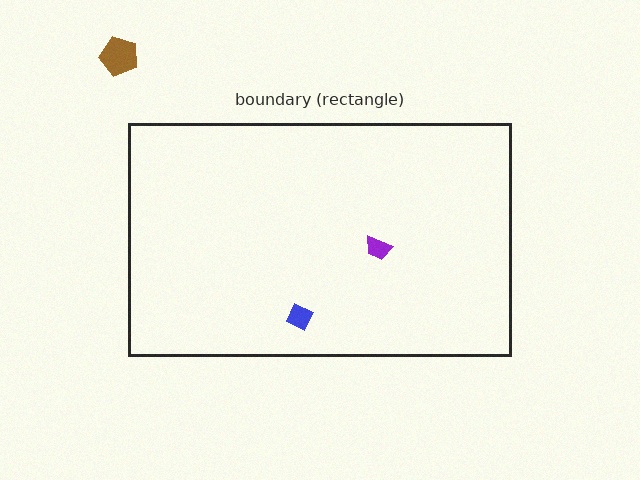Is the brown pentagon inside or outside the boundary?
Outside.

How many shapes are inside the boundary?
2 inside, 1 outside.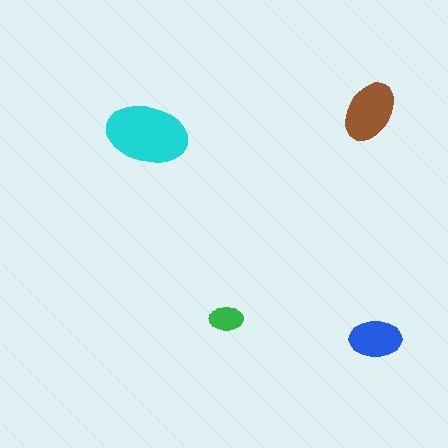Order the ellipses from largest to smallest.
the cyan one, the brown one, the blue one, the green one.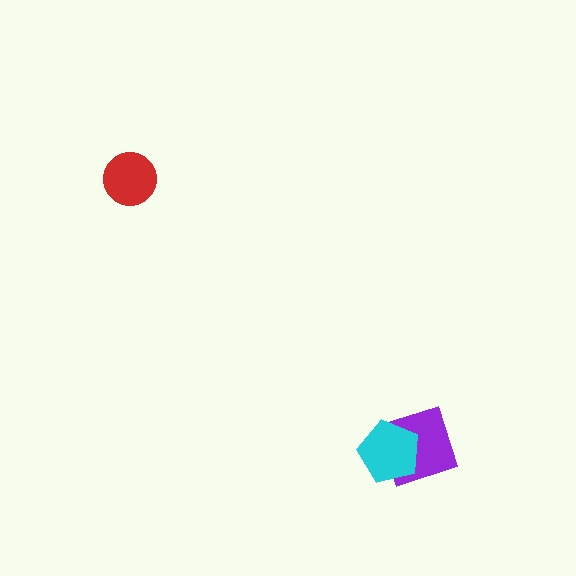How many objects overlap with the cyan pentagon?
1 object overlaps with the cyan pentagon.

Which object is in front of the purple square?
The cyan pentagon is in front of the purple square.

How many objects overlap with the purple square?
1 object overlaps with the purple square.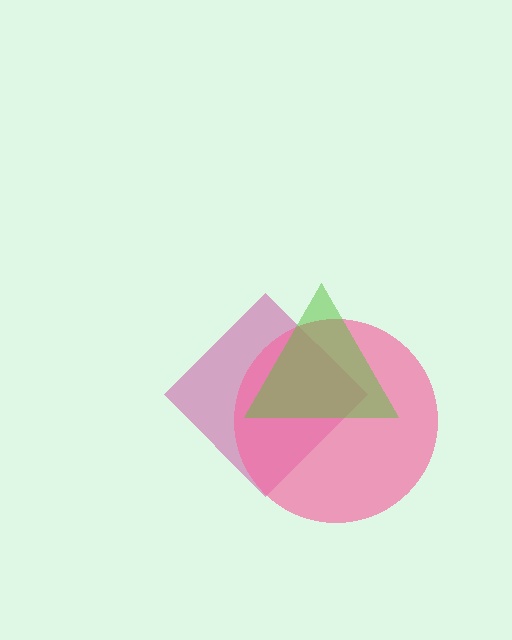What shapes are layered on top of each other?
The layered shapes are: a magenta diamond, a pink circle, a lime triangle.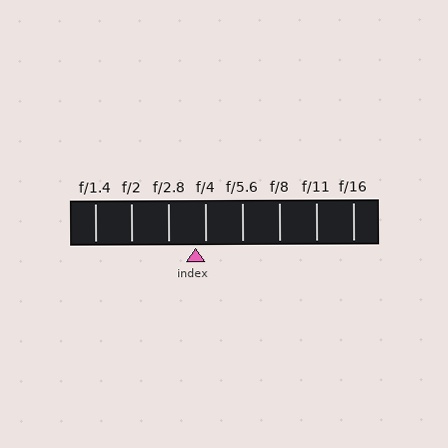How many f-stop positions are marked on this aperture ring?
There are 8 f-stop positions marked.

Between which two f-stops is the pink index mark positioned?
The index mark is between f/2.8 and f/4.